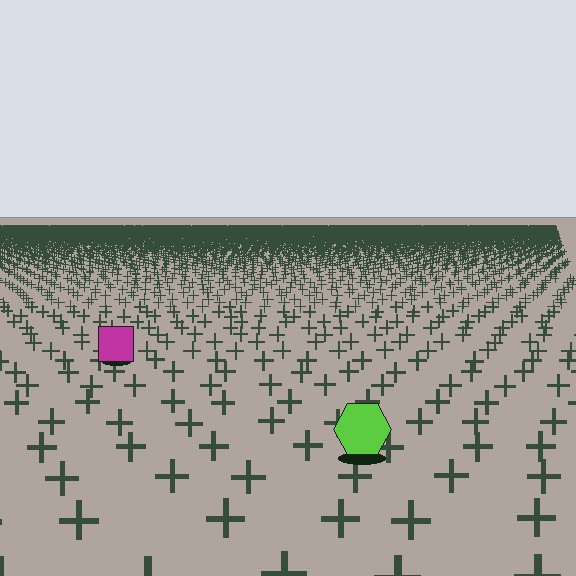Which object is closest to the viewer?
The lime hexagon is closest. The texture marks near it are larger and more spread out.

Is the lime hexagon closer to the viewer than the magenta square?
Yes. The lime hexagon is closer — you can tell from the texture gradient: the ground texture is coarser near it.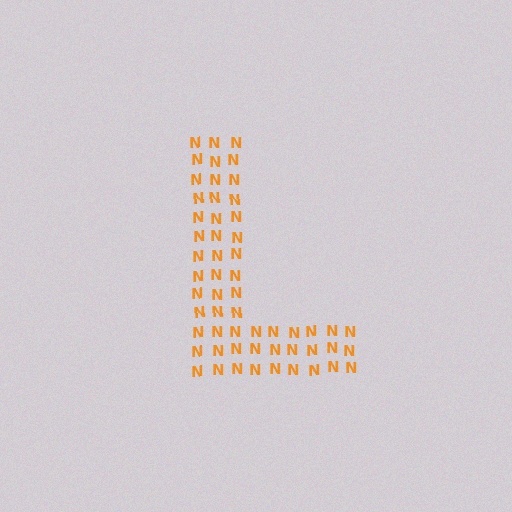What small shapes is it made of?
It is made of small letter N's.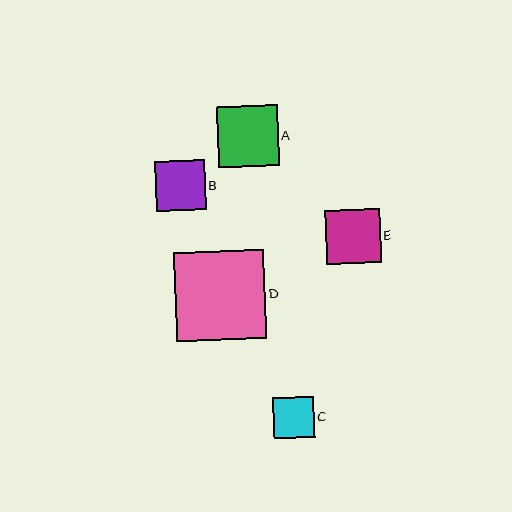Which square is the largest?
Square D is the largest with a size of approximately 90 pixels.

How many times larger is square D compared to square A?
Square D is approximately 1.5 times the size of square A.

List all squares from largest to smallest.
From largest to smallest: D, A, E, B, C.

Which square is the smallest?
Square C is the smallest with a size of approximately 41 pixels.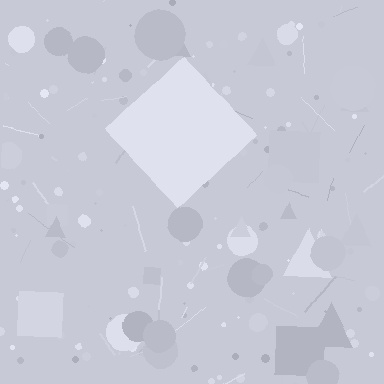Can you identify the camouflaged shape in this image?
The camouflaged shape is a diamond.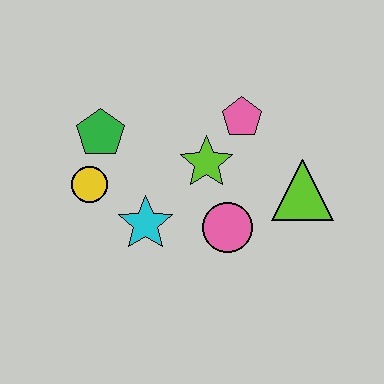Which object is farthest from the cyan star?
The lime triangle is farthest from the cyan star.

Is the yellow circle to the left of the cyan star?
Yes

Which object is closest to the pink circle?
The lime star is closest to the pink circle.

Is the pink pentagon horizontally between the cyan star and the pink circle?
No